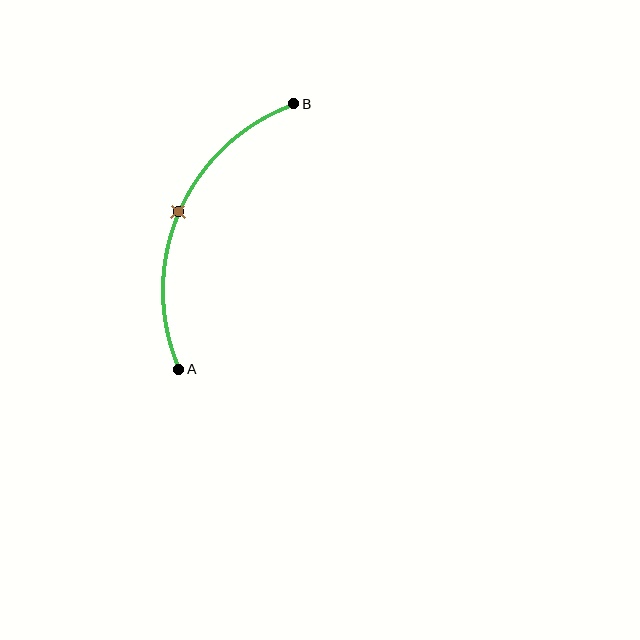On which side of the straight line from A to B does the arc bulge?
The arc bulges to the left of the straight line connecting A and B.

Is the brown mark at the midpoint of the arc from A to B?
Yes. The brown mark lies on the arc at equal arc-length from both A and B — it is the arc midpoint.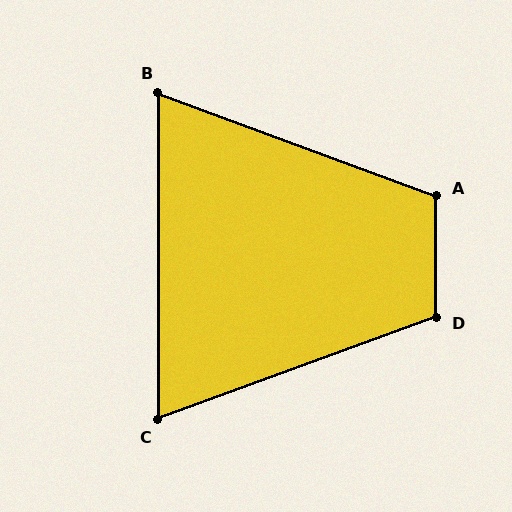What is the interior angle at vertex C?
Approximately 70 degrees (acute).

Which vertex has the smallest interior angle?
B, at approximately 70 degrees.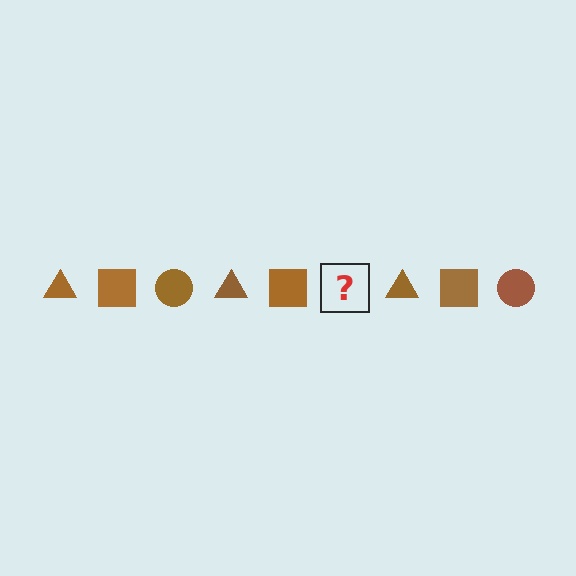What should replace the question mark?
The question mark should be replaced with a brown circle.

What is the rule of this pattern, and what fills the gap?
The rule is that the pattern cycles through triangle, square, circle shapes in brown. The gap should be filled with a brown circle.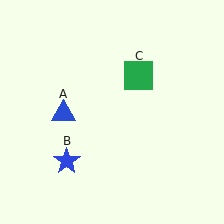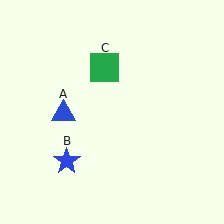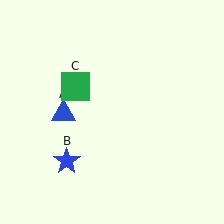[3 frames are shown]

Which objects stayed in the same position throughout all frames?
Blue triangle (object A) and blue star (object B) remained stationary.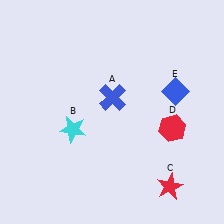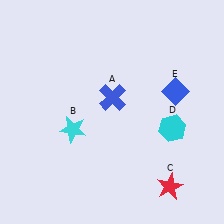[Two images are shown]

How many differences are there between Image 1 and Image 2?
There is 1 difference between the two images.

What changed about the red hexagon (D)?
In Image 1, D is red. In Image 2, it changed to cyan.